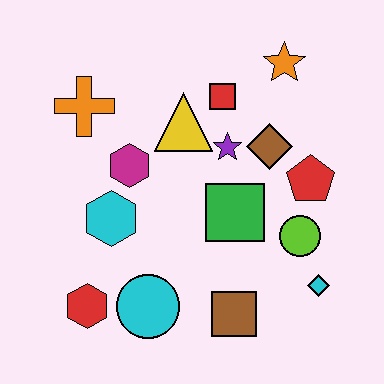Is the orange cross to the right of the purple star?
No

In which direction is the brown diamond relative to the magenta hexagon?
The brown diamond is to the right of the magenta hexagon.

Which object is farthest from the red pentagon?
The red hexagon is farthest from the red pentagon.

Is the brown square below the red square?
Yes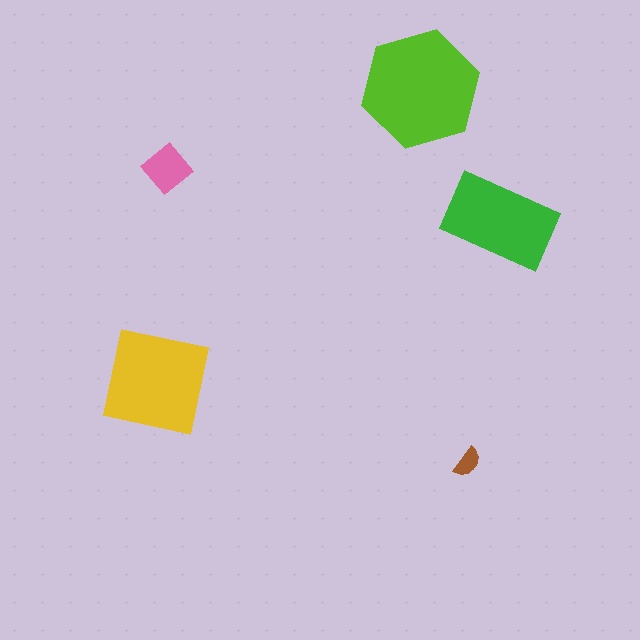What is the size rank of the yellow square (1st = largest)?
2nd.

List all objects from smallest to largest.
The brown semicircle, the pink diamond, the green rectangle, the yellow square, the lime hexagon.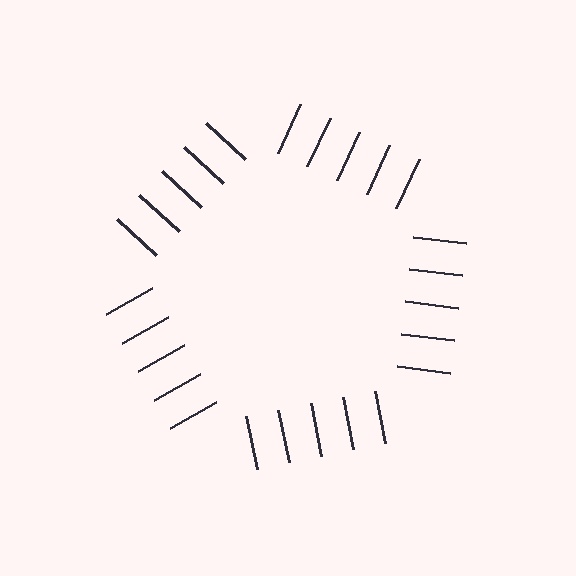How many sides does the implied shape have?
5 sides — the line-ends trace a pentagon.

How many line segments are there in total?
25 — 5 along each of the 5 edges.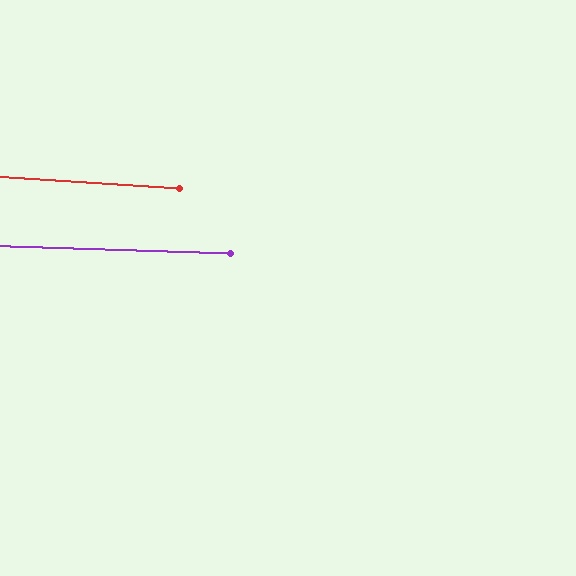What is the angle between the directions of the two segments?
Approximately 2 degrees.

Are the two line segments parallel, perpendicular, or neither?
Parallel — their directions differ by only 1.9°.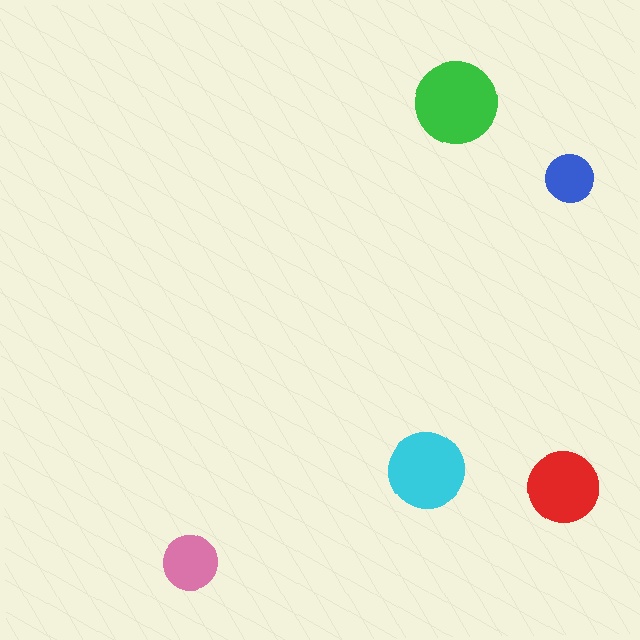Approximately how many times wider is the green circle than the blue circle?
About 1.5 times wider.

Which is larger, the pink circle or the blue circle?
The pink one.